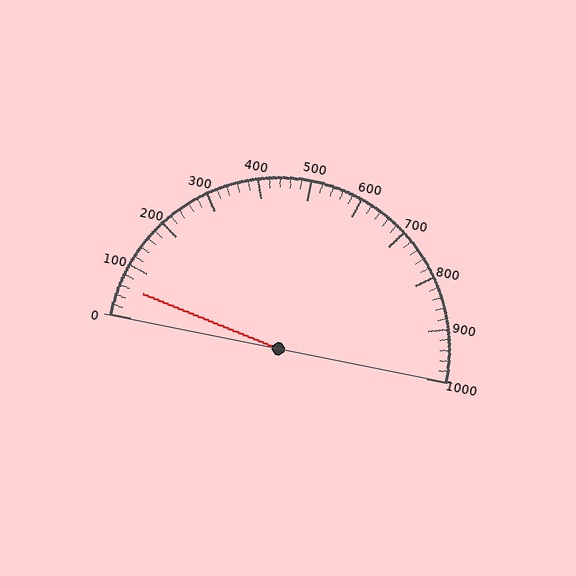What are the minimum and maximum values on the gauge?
The gauge ranges from 0 to 1000.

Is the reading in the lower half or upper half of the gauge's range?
The reading is in the lower half of the range (0 to 1000).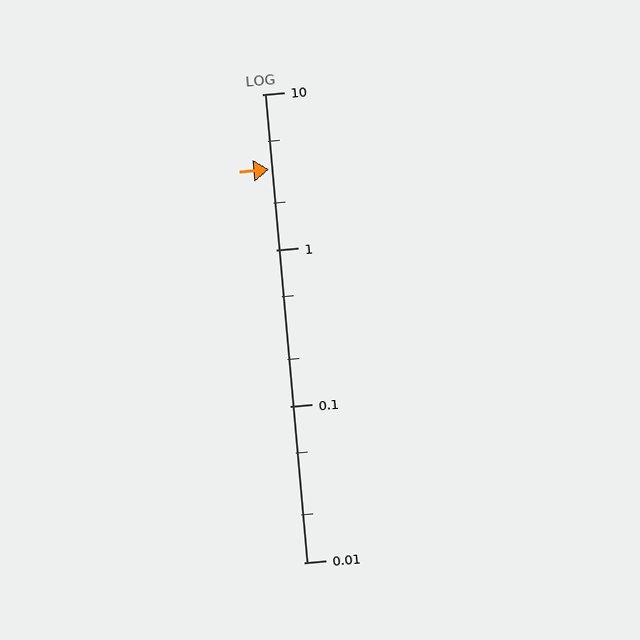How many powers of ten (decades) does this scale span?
The scale spans 3 decades, from 0.01 to 10.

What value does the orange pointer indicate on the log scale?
The pointer indicates approximately 3.3.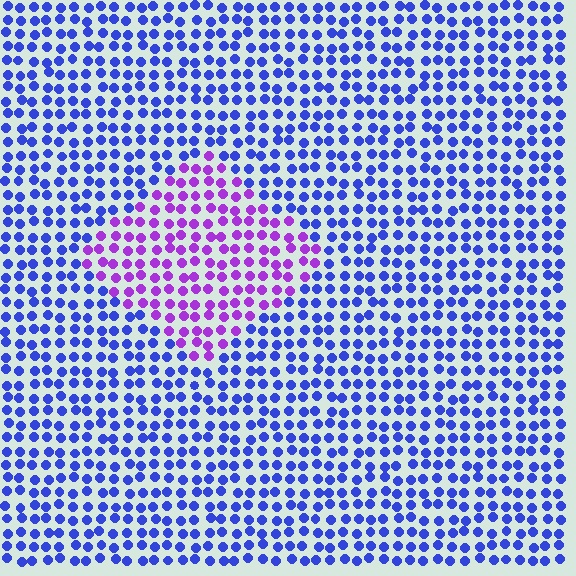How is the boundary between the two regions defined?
The boundary is defined purely by a slight shift in hue (about 50 degrees). Spacing, size, and orientation are identical on both sides.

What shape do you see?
I see a diamond.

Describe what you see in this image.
The image is filled with small blue elements in a uniform arrangement. A diamond-shaped region is visible where the elements are tinted to a slightly different hue, forming a subtle color boundary.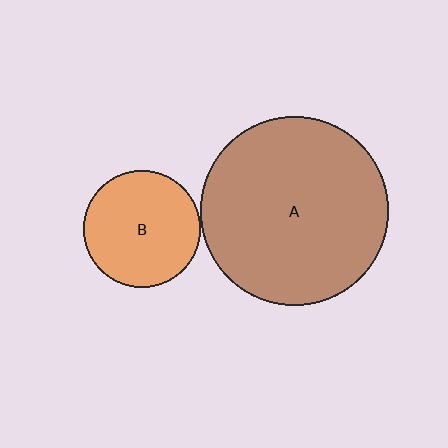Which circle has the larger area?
Circle A (brown).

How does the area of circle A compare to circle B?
Approximately 2.6 times.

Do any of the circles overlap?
No, none of the circles overlap.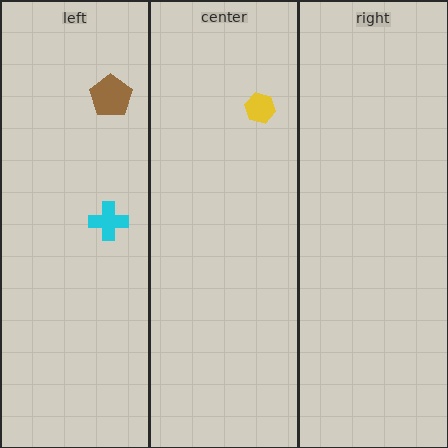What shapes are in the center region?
The yellow hexagon.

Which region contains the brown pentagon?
The left region.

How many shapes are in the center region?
1.